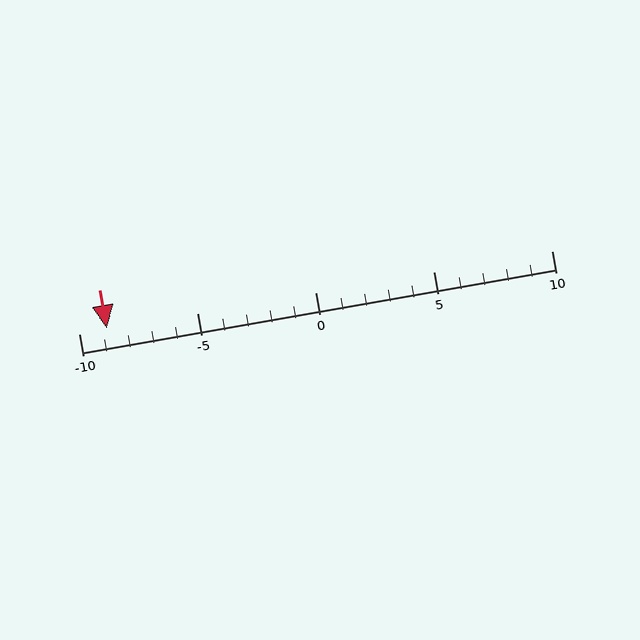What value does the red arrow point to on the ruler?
The red arrow points to approximately -9.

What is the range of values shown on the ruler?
The ruler shows values from -10 to 10.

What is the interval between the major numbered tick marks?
The major tick marks are spaced 5 units apart.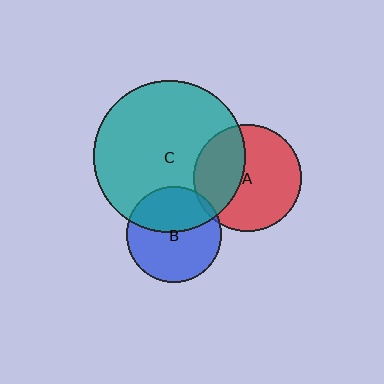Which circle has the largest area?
Circle C (teal).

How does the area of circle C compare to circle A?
Approximately 2.0 times.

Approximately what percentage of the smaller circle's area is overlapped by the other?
Approximately 40%.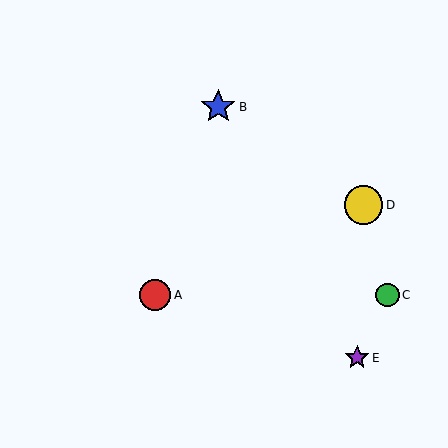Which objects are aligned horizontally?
Objects A, C are aligned horizontally.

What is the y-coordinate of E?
Object E is at y≈358.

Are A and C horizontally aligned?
Yes, both are at y≈295.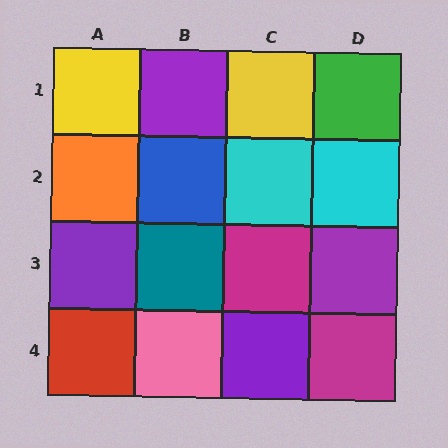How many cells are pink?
1 cell is pink.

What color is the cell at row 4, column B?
Pink.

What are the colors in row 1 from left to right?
Yellow, purple, yellow, green.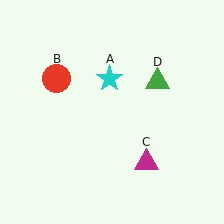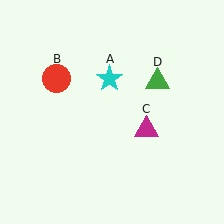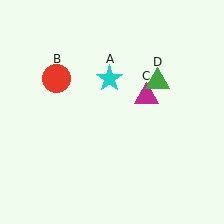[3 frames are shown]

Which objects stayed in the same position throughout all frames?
Cyan star (object A) and red circle (object B) and green triangle (object D) remained stationary.